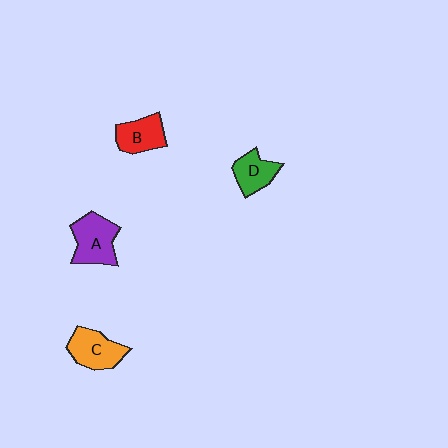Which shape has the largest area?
Shape A (purple).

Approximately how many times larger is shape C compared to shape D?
Approximately 1.3 times.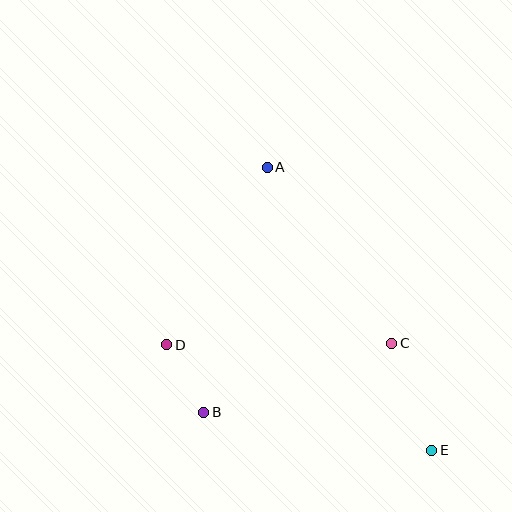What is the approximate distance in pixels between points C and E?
The distance between C and E is approximately 115 pixels.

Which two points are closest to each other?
Points B and D are closest to each other.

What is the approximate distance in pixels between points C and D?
The distance between C and D is approximately 225 pixels.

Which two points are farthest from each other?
Points A and E are farthest from each other.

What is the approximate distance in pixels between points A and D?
The distance between A and D is approximately 204 pixels.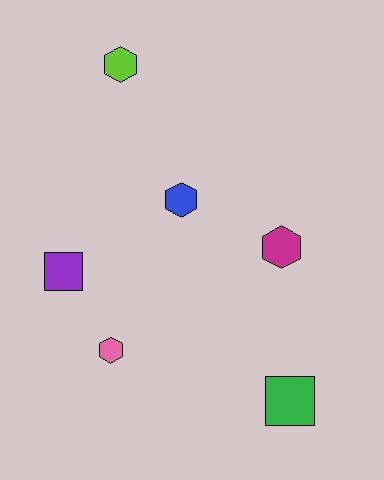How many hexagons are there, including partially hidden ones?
There are 4 hexagons.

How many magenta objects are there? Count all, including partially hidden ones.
There is 1 magenta object.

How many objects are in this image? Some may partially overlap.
There are 6 objects.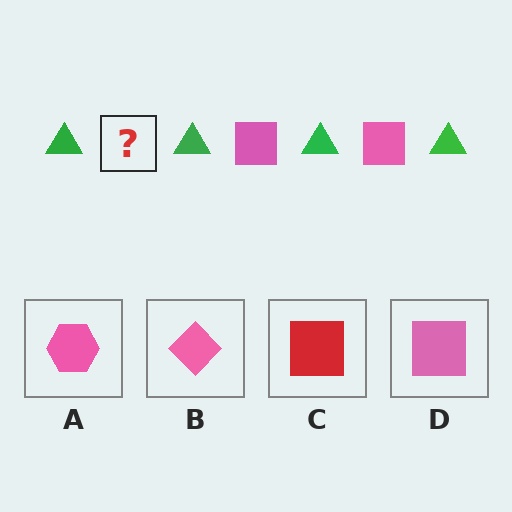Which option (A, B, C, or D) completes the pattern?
D.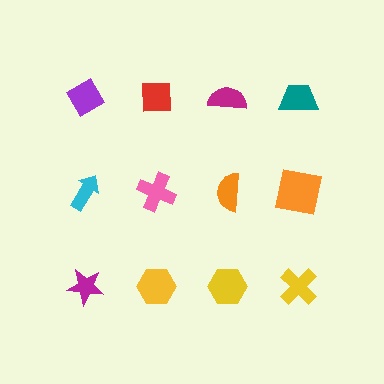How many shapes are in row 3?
4 shapes.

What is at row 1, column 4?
A teal trapezoid.